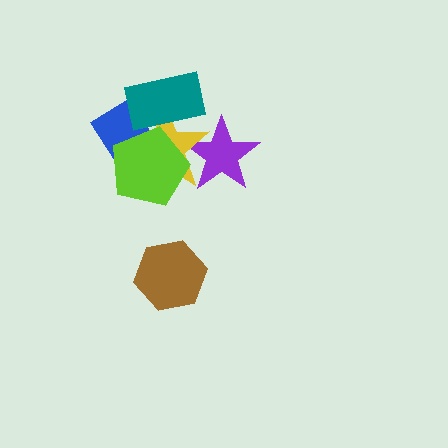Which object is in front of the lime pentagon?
The teal rectangle is in front of the lime pentagon.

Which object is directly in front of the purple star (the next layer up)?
The yellow star is directly in front of the purple star.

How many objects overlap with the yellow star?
4 objects overlap with the yellow star.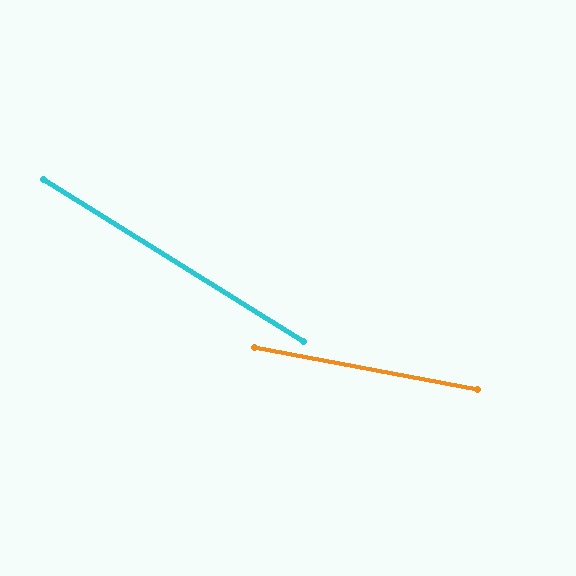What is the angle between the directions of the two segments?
Approximately 21 degrees.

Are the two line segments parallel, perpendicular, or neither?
Neither parallel nor perpendicular — they differ by about 21°.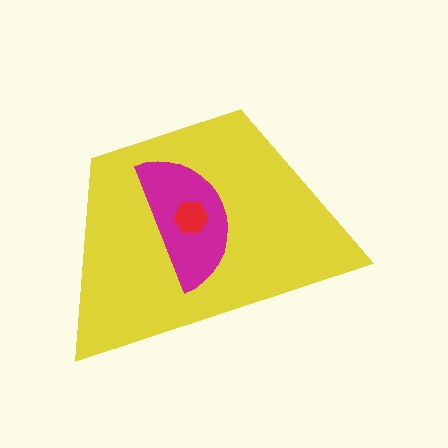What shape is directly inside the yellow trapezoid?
The magenta semicircle.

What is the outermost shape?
The yellow trapezoid.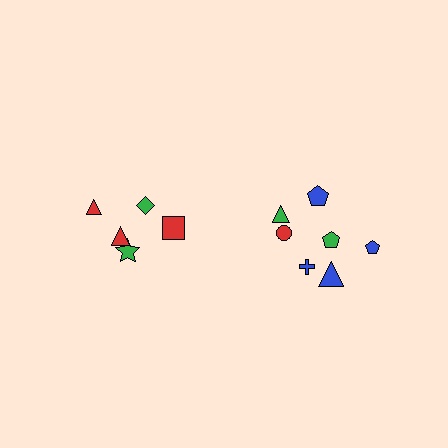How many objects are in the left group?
There are 5 objects.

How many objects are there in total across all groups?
There are 12 objects.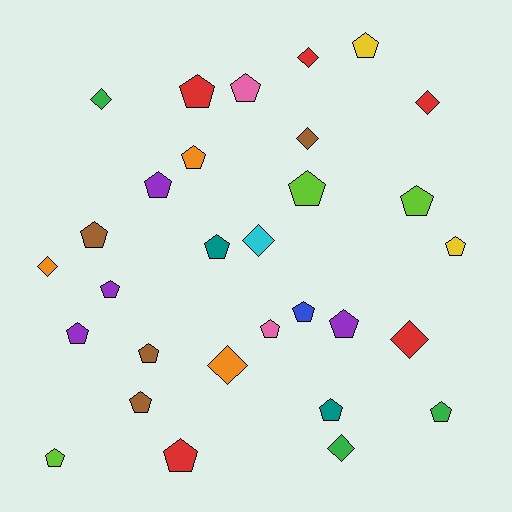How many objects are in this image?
There are 30 objects.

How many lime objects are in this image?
There are 3 lime objects.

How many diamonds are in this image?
There are 9 diamonds.